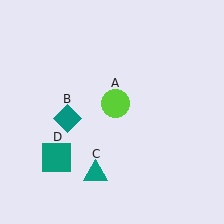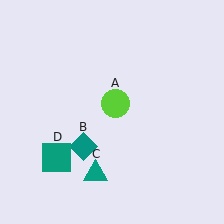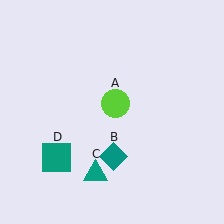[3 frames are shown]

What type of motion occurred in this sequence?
The teal diamond (object B) rotated counterclockwise around the center of the scene.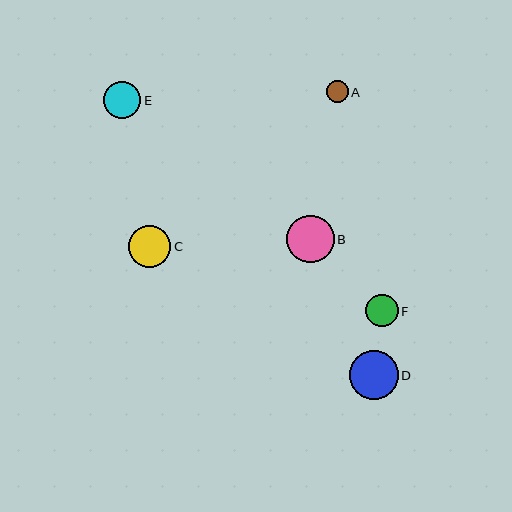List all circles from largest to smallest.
From largest to smallest: D, B, C, E, F, A.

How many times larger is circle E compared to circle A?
Circle E is approximately 1.7 times the size of circle A.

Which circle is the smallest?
Circle A is the smallest with a size of approximately 22 pixels.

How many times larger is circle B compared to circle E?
Circle B is approximately 1.3 times the size of circle E.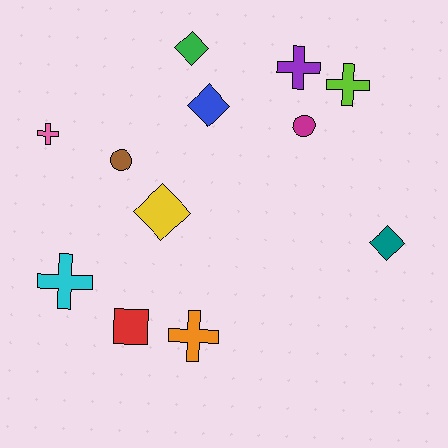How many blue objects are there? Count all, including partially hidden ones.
There is 1 blue object.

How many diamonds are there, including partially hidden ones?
There are 4 diamonds.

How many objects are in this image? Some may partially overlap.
There are 12 objects.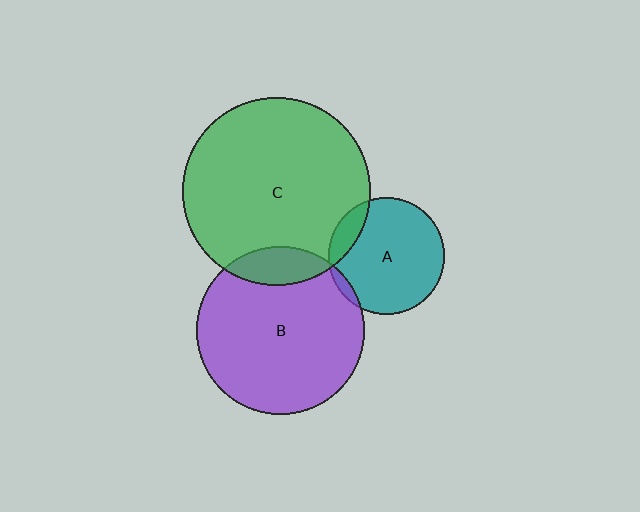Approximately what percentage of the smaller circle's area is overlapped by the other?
Approximately 15%.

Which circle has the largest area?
Circle C (green).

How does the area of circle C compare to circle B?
Approximately 1.3 times.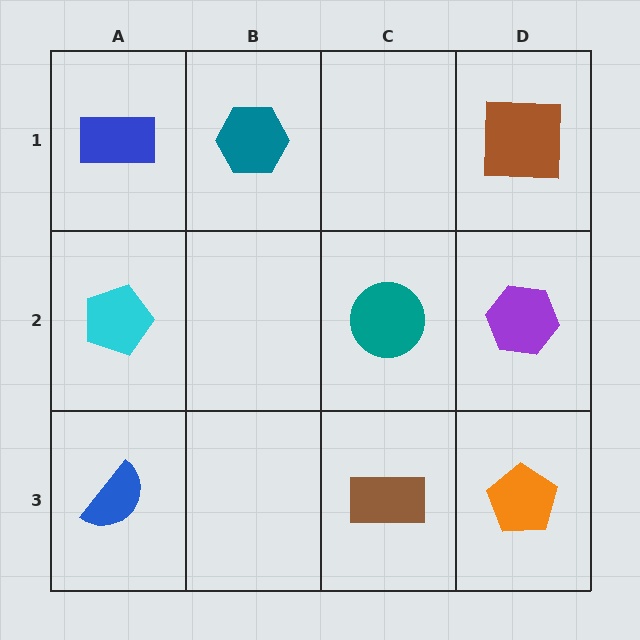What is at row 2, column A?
A cyan pentagon.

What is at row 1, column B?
A teal hexagon.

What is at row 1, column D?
A brown square.